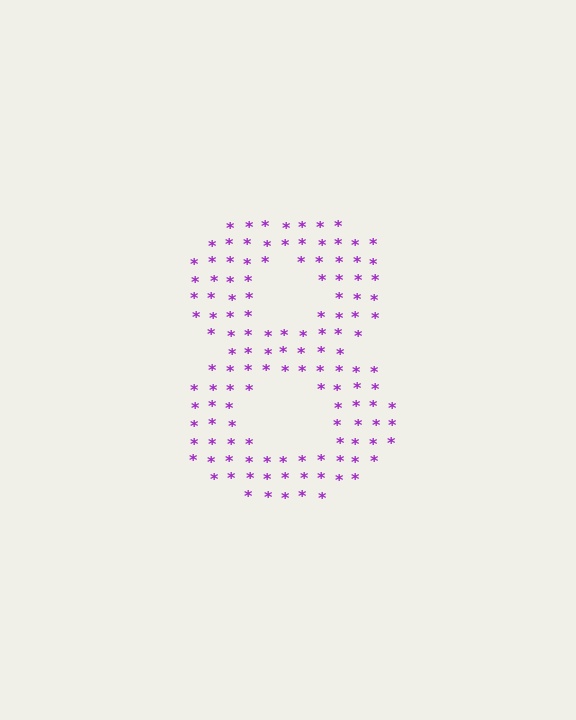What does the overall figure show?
The overall figure shows the digit 8.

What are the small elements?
The small elements are asterisks.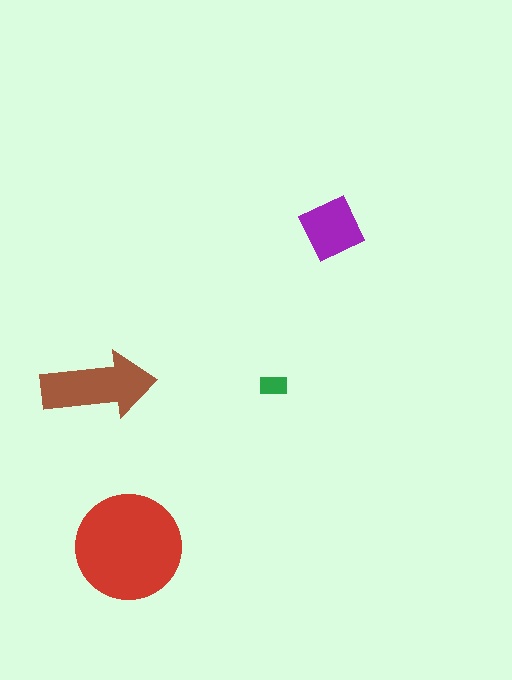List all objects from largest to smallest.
The red circle, the brown arrow, the purple diamond, the green rectangle.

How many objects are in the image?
There are 4 objects in the image.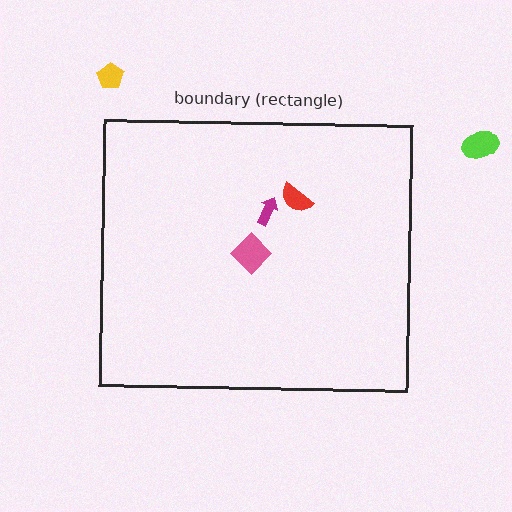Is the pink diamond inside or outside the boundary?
Inside.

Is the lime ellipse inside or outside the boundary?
Outside.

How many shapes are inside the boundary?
3 inside, 2 outside.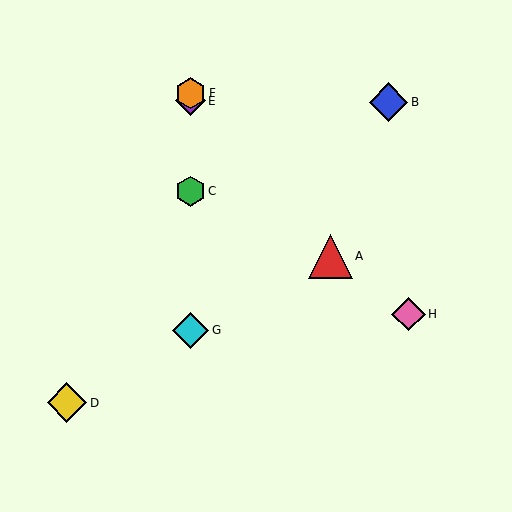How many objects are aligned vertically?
4 objects (C, E, F, G) are aligned vertically.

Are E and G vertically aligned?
Yes, both are at x≈191.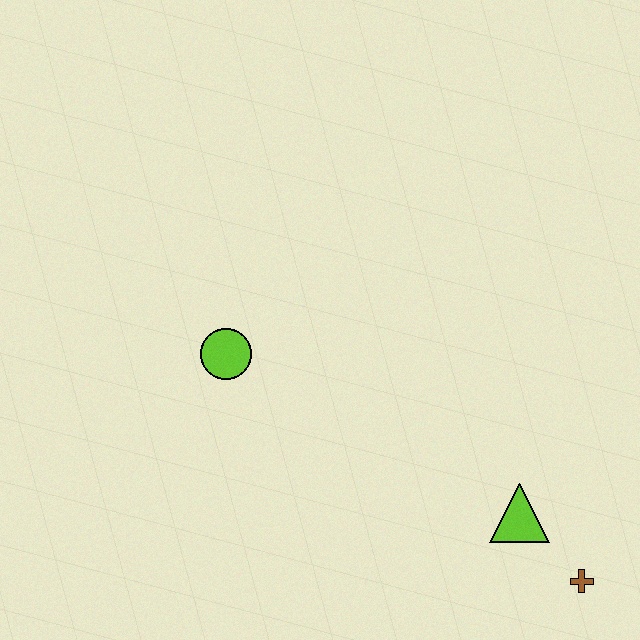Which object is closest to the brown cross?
The lime triangle is closest to the brown cross.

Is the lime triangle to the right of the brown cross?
No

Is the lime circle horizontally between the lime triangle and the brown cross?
No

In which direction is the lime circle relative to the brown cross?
The lime circle is to the left of the brown cross.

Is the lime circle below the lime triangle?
No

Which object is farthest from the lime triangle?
The lime circle is farthest from the lime triangle.